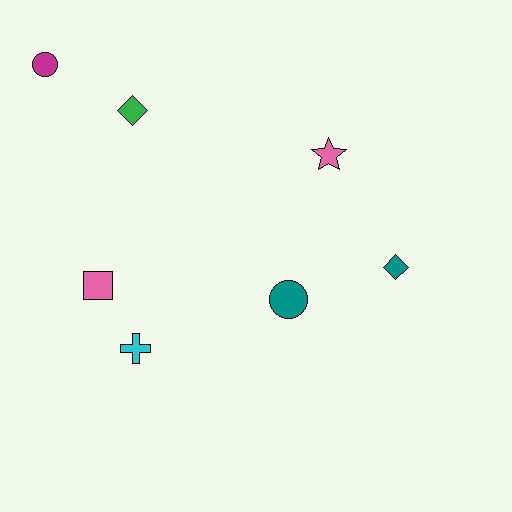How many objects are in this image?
There are 7 objects.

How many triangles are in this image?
There are no triangles.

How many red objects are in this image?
There are no red objects.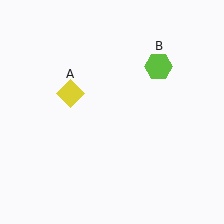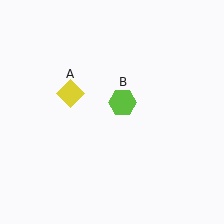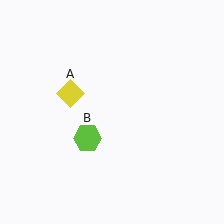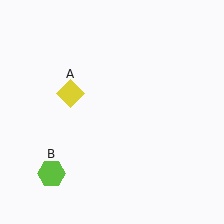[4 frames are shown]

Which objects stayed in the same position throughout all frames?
Yellow diamond (object A) remained stationary.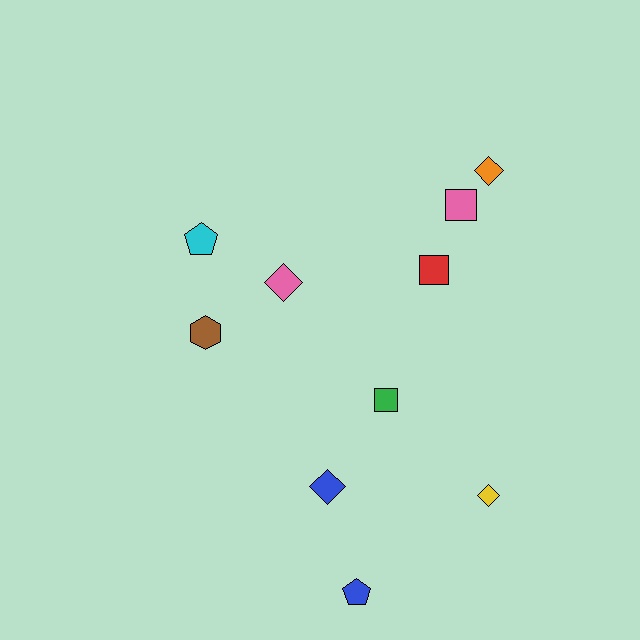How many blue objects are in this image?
There are 2 blue objects.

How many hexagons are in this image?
There is 1 hexagon.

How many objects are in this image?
There are 10 objects.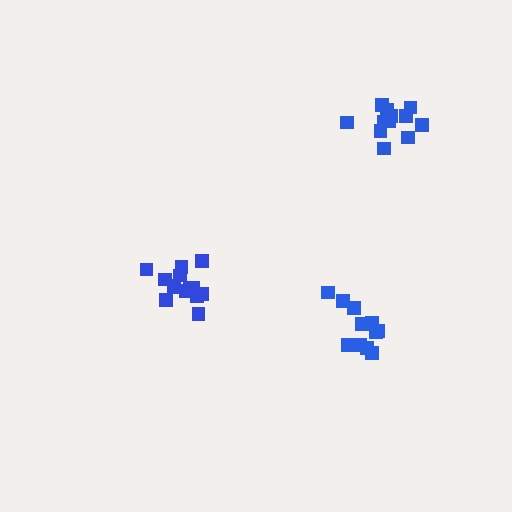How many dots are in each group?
Group 1: 14 dots, Group 2: 12 dots, Group 3: 11 dots (37 total).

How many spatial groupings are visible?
There are 3 spatial groupings.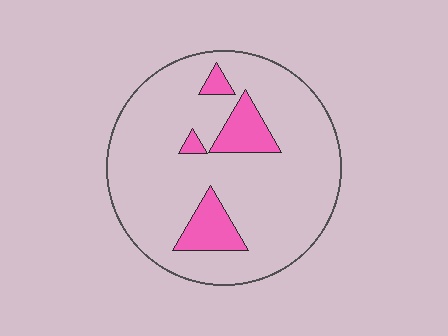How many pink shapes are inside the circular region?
4.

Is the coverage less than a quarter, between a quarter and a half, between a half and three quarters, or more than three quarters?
Less than a quarter.